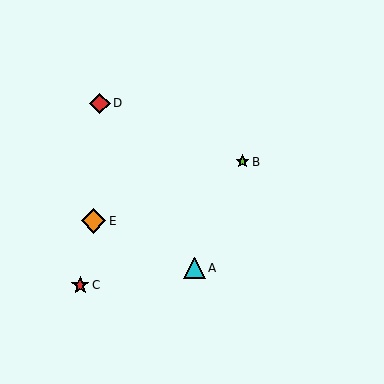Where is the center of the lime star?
The center of the lime star is at (243, 162).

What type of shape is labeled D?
Shape D is a red diamond.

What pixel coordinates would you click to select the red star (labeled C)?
Click at (80, 285) to select the red star C.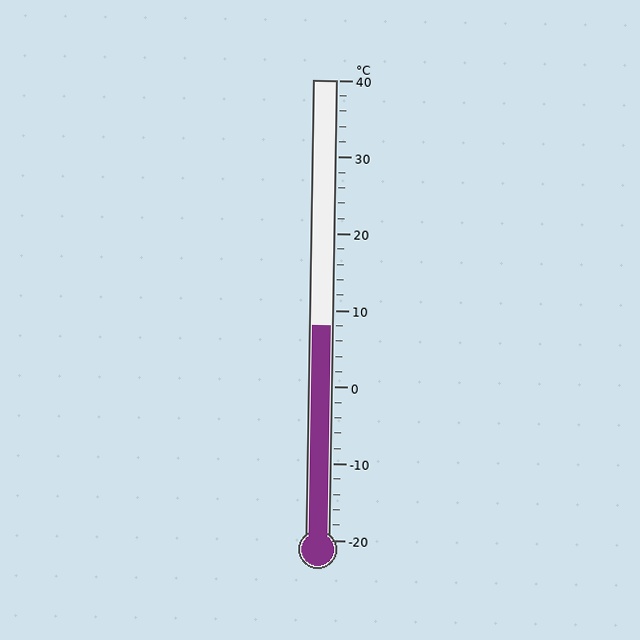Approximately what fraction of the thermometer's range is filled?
The thermometer is filled to approximately 45% of its range.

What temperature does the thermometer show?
The thermometer shows approximately 8°C.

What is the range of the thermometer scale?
The thermometer scale ranges from -20°C to 40°C.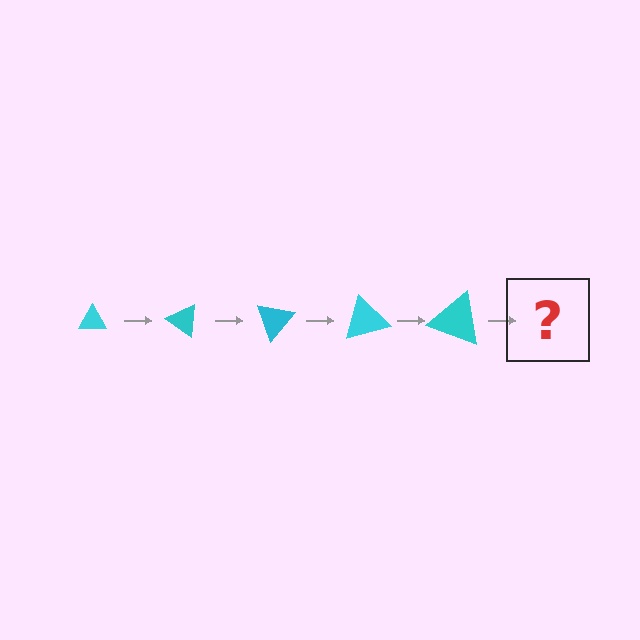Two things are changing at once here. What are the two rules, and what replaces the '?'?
The two rules are that the triangle grows larger each step and it rotates 35 degrees each step. The '?' should be a triangle, larger than the previous one and rotated 175 degrees from the start.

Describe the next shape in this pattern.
It should be a triangle, larger than the previous one and rotated 175 degrees from the start.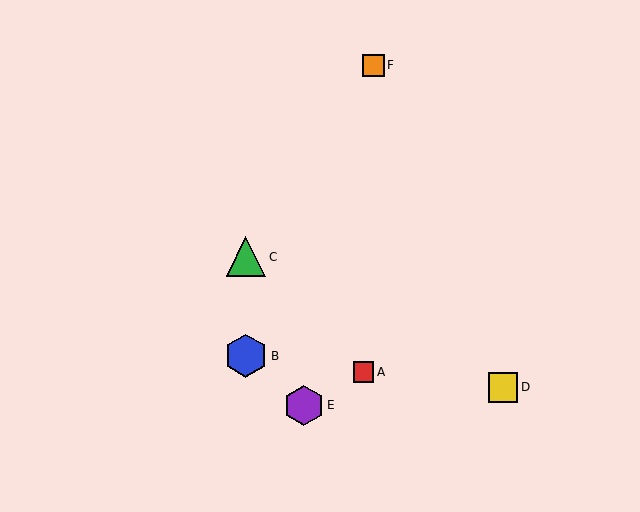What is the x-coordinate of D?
Object D is at x≈503.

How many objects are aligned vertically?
2 objects (B, C) are aligned vertically.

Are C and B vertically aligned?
Yes, both are at x≈246.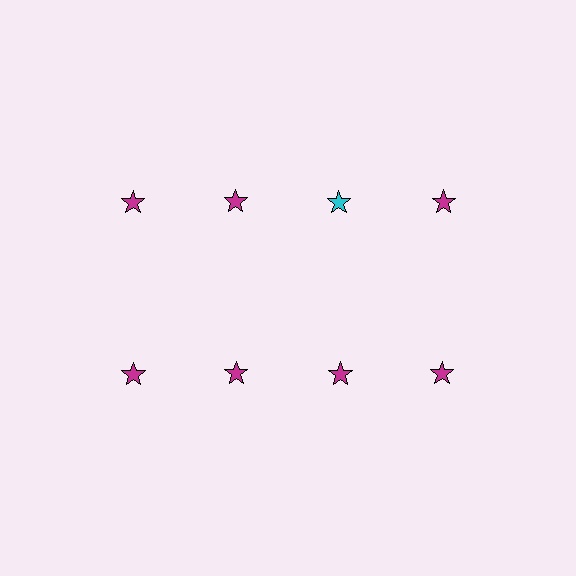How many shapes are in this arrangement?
There are 8 shapes arranged in a grid pattern.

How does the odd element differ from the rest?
It has a different color: cyan instead of magenta.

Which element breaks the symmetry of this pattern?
The cyan star in the top row, center column breaks the symmetry. All other shapes are magenta stars.